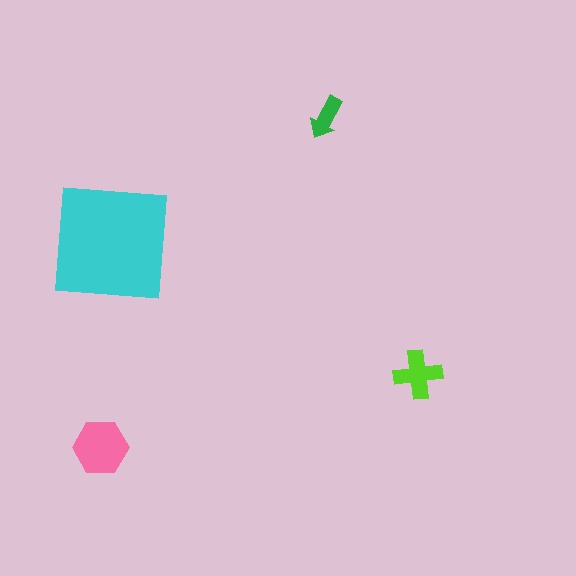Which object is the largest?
The cyan square.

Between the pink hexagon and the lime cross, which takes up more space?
The pink hexagon.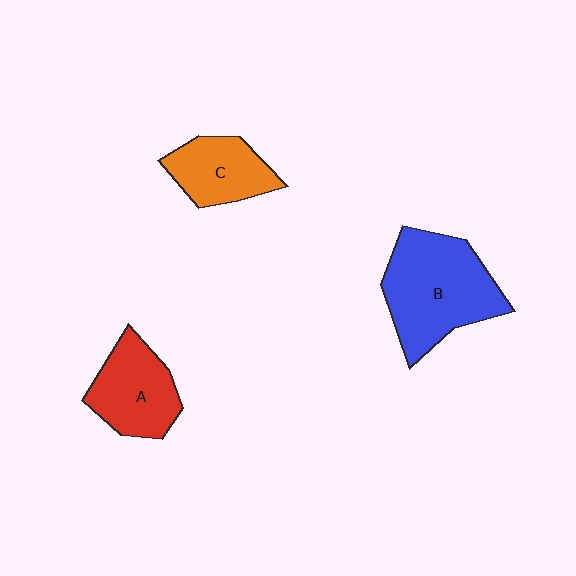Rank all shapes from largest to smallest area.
From largest to smallest: B (blue), A (red), C (orange).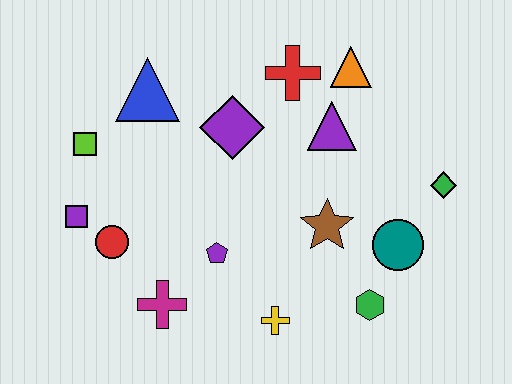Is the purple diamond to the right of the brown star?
No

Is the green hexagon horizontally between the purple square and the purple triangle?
No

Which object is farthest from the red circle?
The green diamond is farthest from the red circle.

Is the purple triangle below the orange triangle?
Yes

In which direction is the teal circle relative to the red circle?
The teal circle is to the right of the red circle.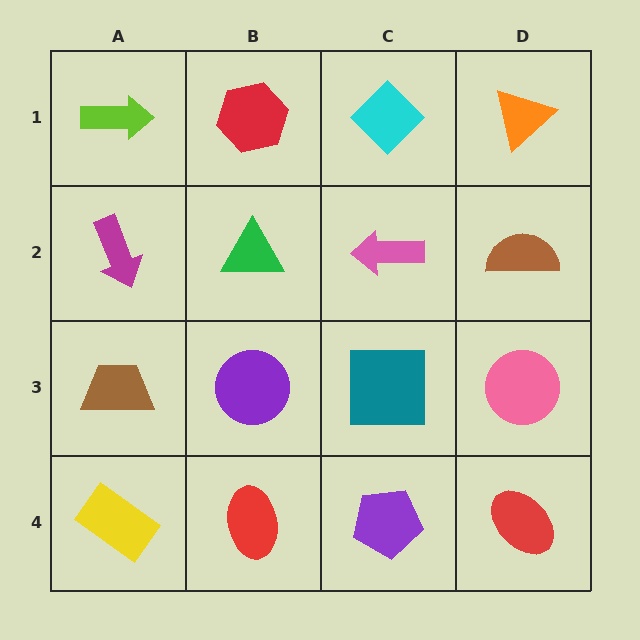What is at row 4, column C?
A purple pentagon.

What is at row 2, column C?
A pink arrow.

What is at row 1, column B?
A red hexagon.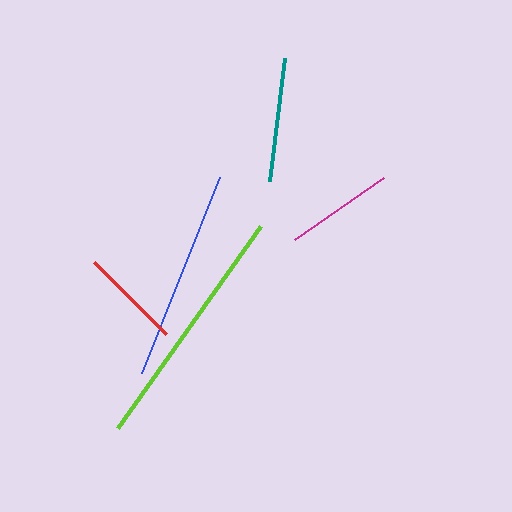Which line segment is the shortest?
The red line is the shortest at approximately 102 pixels.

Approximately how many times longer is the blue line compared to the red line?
The blue line is approximately 2.1 times the length of the red line.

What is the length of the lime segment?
The lime segment is approximately 248 pixels long.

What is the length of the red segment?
The red segment is approximately 102 pixels long.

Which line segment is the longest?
The lime line is the longest at approximately 248 pixels.